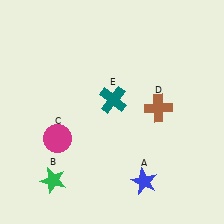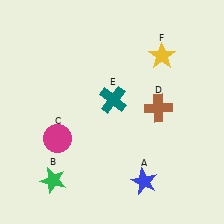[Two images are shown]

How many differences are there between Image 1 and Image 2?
There is 1 difference between the two images.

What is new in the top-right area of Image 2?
A yellow star (F) was added in the top-right area of Image 2.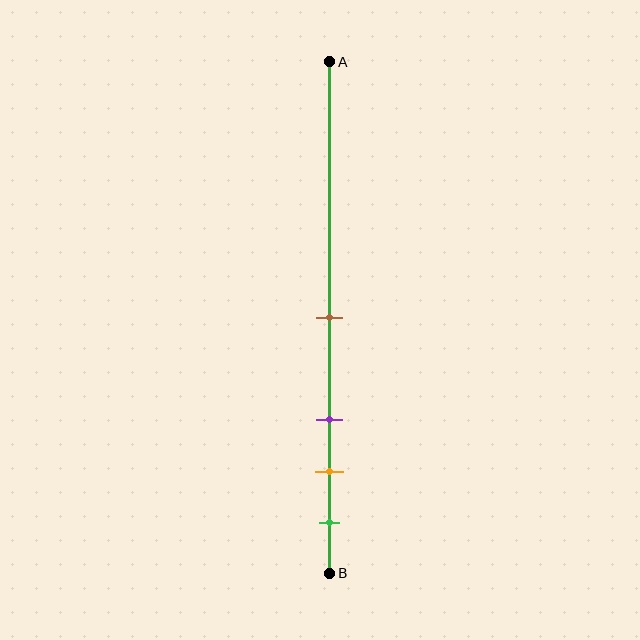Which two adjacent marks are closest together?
The orange and green marks are the closest adjacent pair.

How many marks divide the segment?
There are 4 marks dividing the segment.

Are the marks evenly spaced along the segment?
No, the marks are not evenly spaced.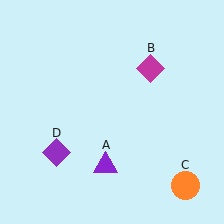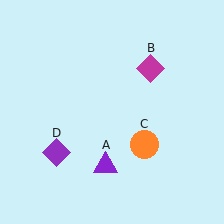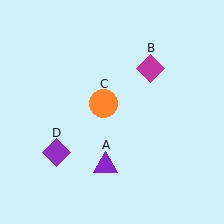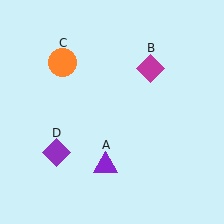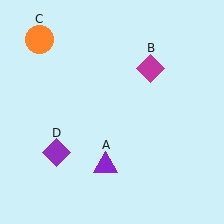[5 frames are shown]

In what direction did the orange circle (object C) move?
The orange circle (object C) moved up and to the left.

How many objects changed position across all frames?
1 object changed position: orange circle (object C).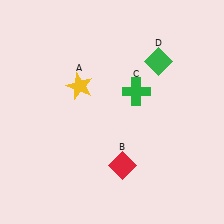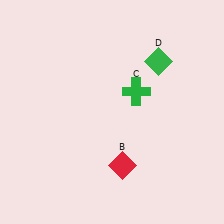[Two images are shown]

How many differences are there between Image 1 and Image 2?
There is 1 difference between the two images.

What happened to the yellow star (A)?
The yellow star (A) was removed in Image 2. It was in the top-left area of Image 1.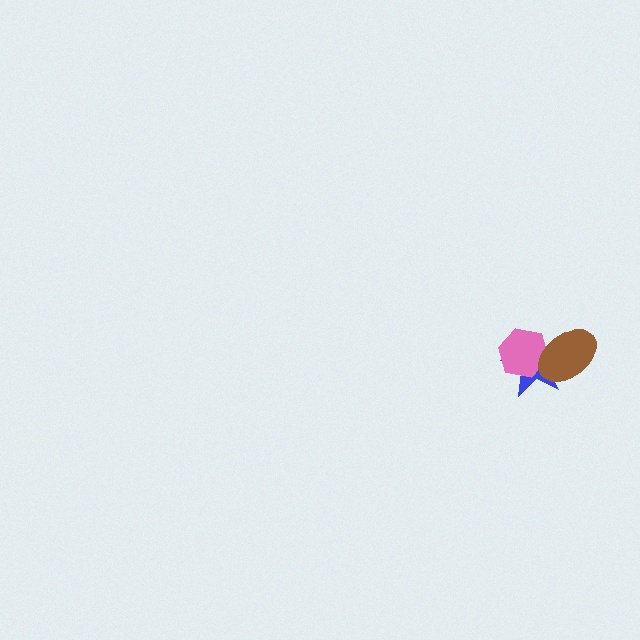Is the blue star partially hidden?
Yes, it is partially covered by another shape.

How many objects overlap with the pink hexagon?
2 objects overlap with the pink hexagon.